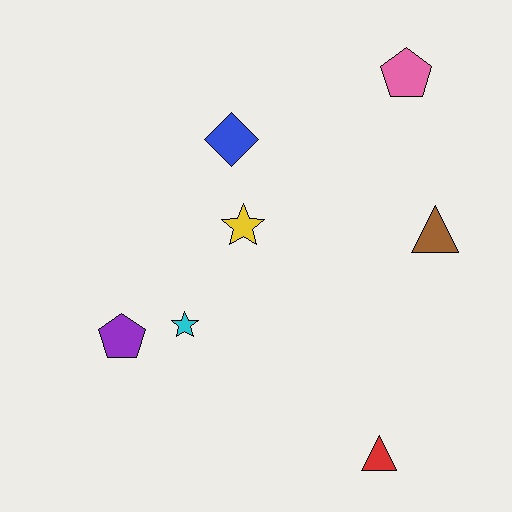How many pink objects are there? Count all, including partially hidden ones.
There is 1 pink object.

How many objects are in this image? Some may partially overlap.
There are 7 objects.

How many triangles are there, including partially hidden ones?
There are 2 triangles.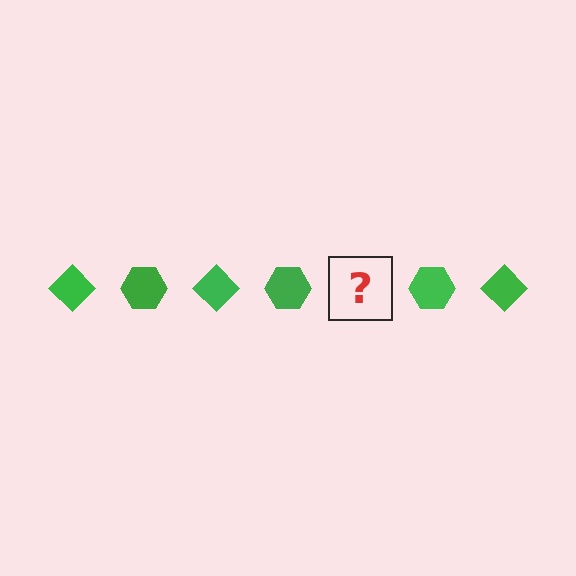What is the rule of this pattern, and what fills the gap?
The rule is that the pattern cycles through diamond, hexagon shapes in green. The gap should be filled with a green diamond.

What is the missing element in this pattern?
The missing element is a green diamond.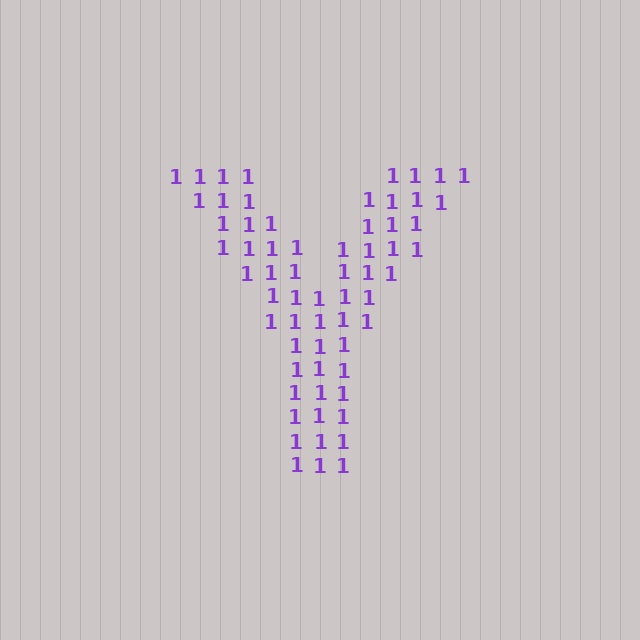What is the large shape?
The large shape is the letter Y.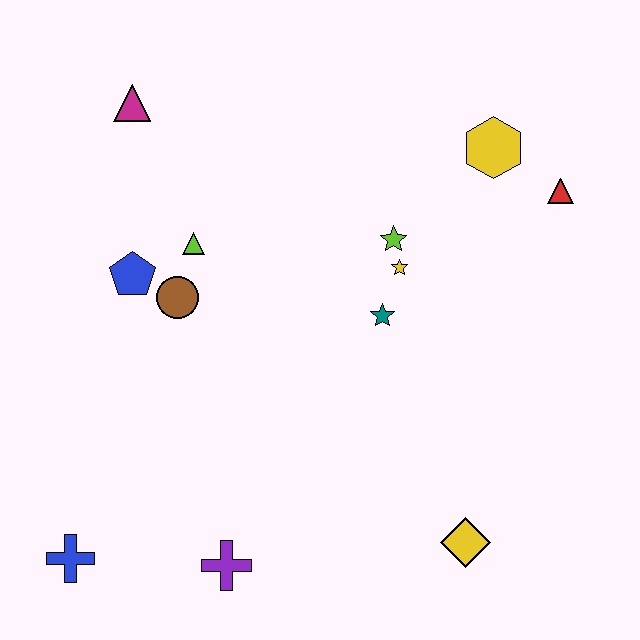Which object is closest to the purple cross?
The blue cross is closest to the purple cross.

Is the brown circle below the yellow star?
Yes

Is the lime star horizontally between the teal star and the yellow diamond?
Yes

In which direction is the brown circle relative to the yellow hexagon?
The brown circle is to the left of the yellow hexagon.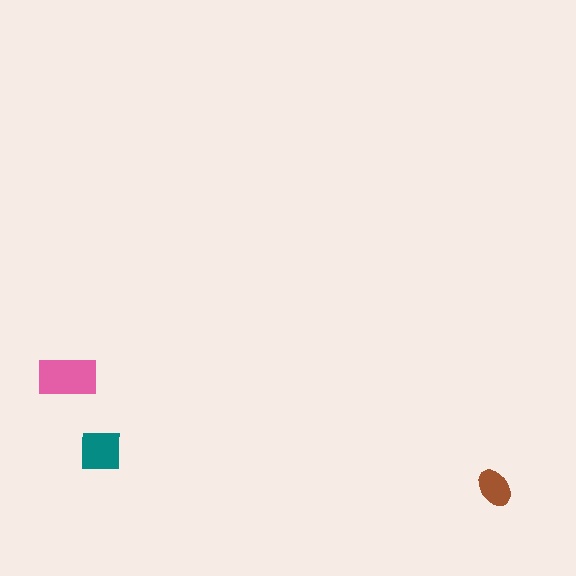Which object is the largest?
The pink rectangle.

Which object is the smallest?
The brown ellipse.